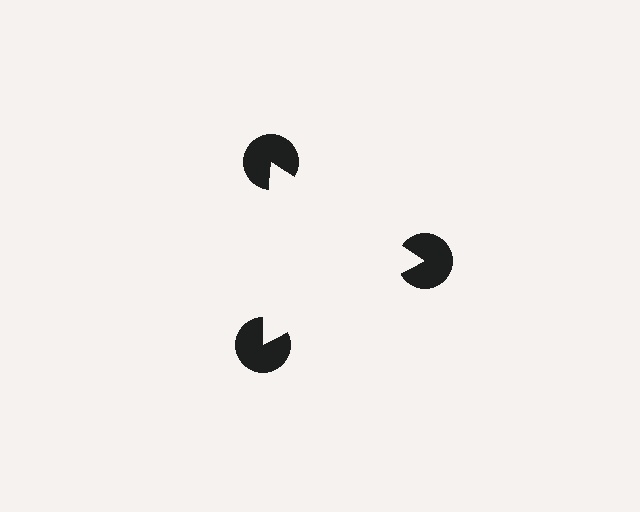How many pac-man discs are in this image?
There are 3 — one at each vertex of the illusory triangle.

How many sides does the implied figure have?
3 sides.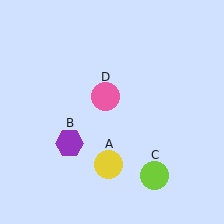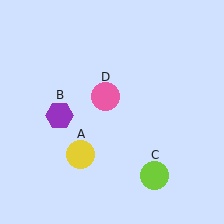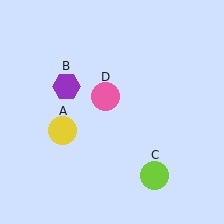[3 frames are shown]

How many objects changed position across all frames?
2 objects changed position: yellow circle (object A), purple hexagon (object B).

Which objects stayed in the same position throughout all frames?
Lime circle (object C) and pink circle (object D) remained stationary.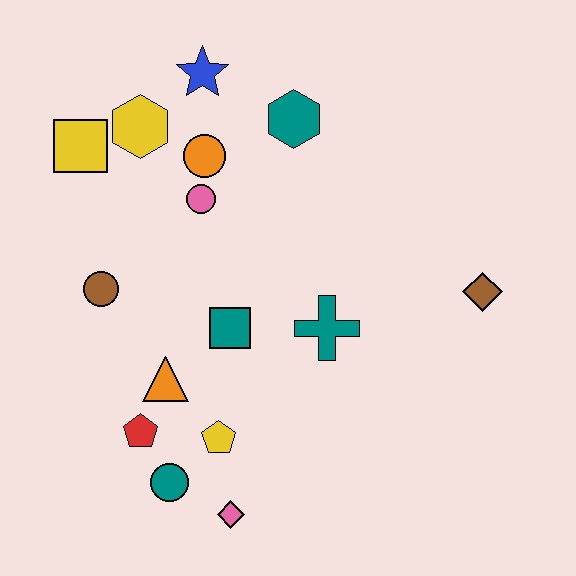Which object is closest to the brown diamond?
The teal cross is closest to the brown diamond.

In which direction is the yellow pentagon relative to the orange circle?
The yellow pentagon is below the orange circle.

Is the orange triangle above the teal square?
No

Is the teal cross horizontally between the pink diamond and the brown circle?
No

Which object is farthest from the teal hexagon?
The pink diamond is farthest from the teal hexagon.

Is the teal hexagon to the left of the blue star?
No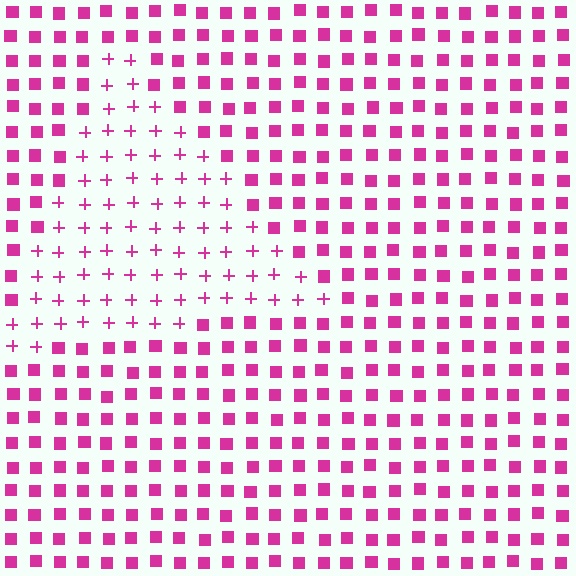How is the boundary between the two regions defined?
The boundary is defined by a change in element shape: plus signs inside vs. squares outside. All elements share the same color and spacing.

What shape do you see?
I see a triangle.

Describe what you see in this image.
The image is filled with small magenta elements arranged in a uniform grid. A triangle-shaped region contains plus signs, while the surrounding area contains squares. The boundary is defined purely by the change in element shape.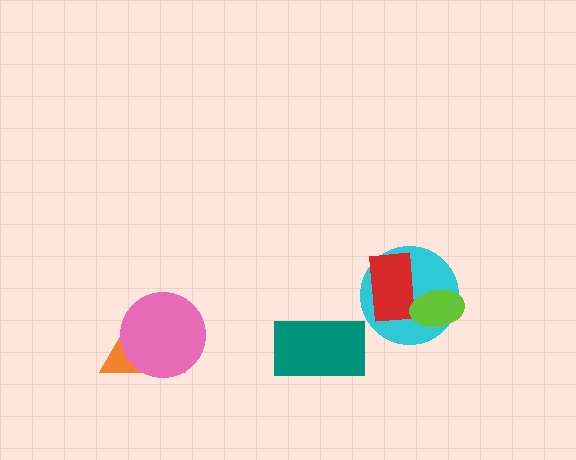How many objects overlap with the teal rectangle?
0 objects overlap with the teal rectangle.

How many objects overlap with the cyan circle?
2 objects overlap with the cyan circle.